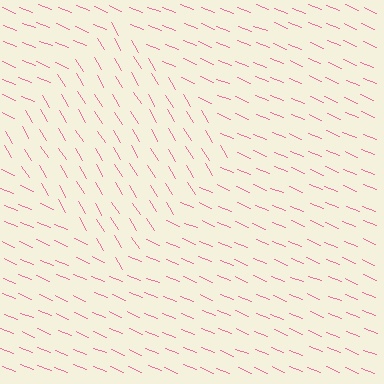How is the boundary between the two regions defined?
The boundary is defined purely by a change in line orientation (approximately 36 degrees difference). All lines are the same color and thickness.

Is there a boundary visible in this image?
Yes, there is a texture boundary formed by a change in line orientation.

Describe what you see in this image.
The image is filled with small pink line segments. A diamond region in the image has lines oriented differently from the surrounding lines, creating a visible texture boundary.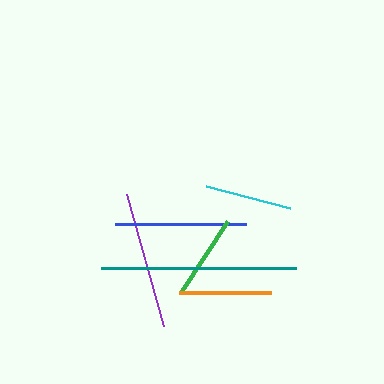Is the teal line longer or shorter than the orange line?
The teal line is longer than the orange line.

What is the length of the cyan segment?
The cyan segment is approximately 86 pixels long.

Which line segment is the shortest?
The green line is the shortest at approximately 83 pixels.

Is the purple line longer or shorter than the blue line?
The purple line is longer than the blue line.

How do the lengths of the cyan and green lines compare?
The cyan and green lines are approximately the same length.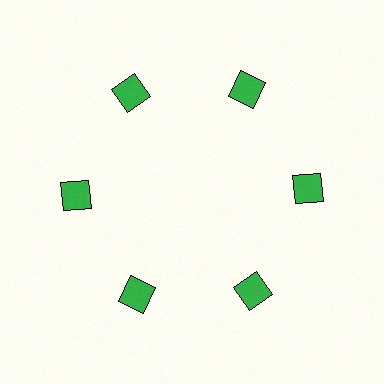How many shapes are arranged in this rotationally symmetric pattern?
There are 6 shapes, arranged in 6 groups of 1.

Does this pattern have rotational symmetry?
Yes, this pattern has 6-fold rotational symmetry. It looks the same after rotating 60 degrees around the center.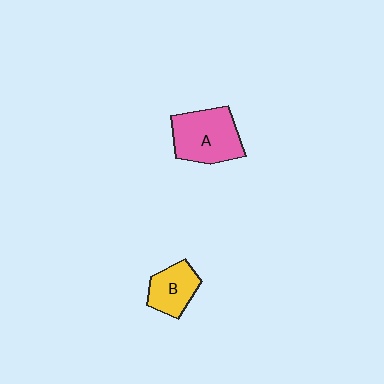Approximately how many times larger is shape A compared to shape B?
Approximately 1.6 times.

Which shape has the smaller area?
Shape B (yellow).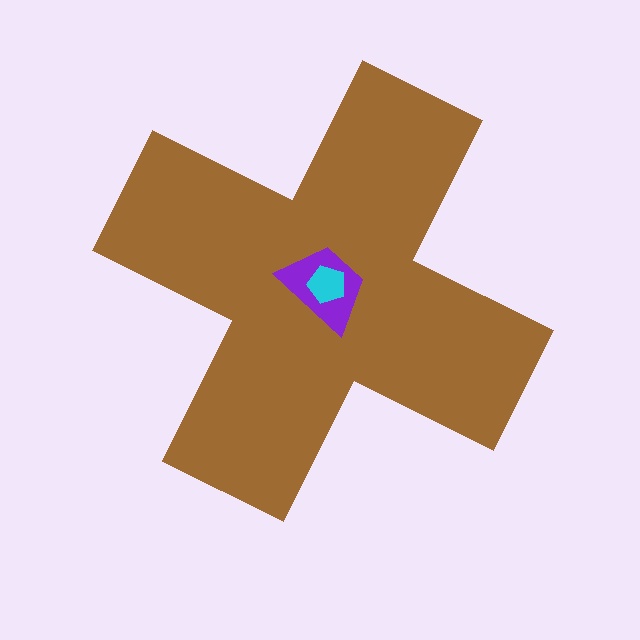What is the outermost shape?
The brown cross.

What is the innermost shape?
The cyan pentagon.